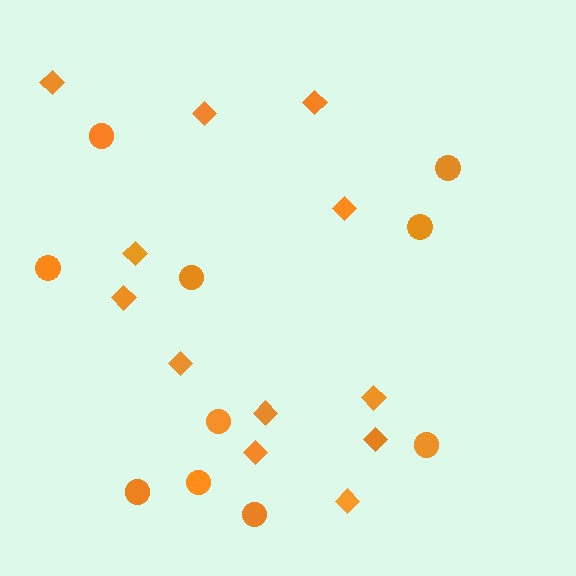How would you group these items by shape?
There are 2 groups: one group of circles (10) and one group of diamonds (12).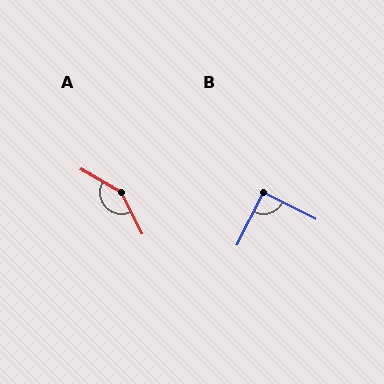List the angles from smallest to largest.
B (89°), A (146°).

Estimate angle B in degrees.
Approximately 89 degrees.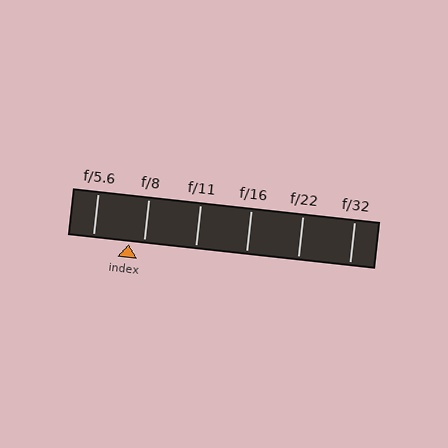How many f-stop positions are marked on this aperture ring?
There are 6 f-stop positions marked.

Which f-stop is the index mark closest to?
The index mark is closest to f/8.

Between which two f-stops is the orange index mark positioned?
The index mark is between f/5.6 and f/8.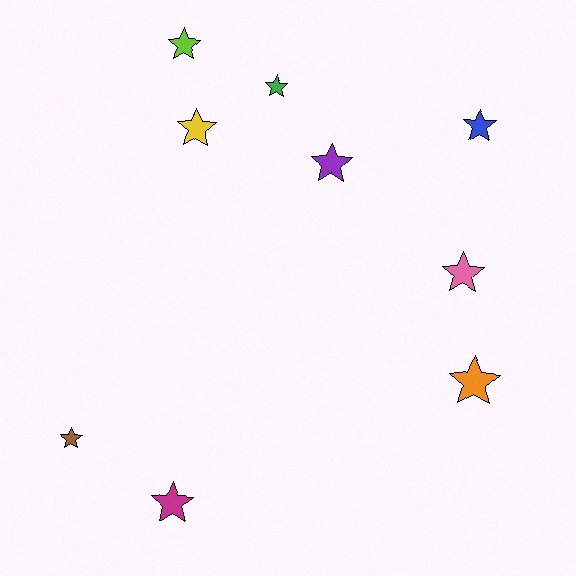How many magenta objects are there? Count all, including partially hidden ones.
There is 1 magenta object.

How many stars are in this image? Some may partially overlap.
There are 9 stars.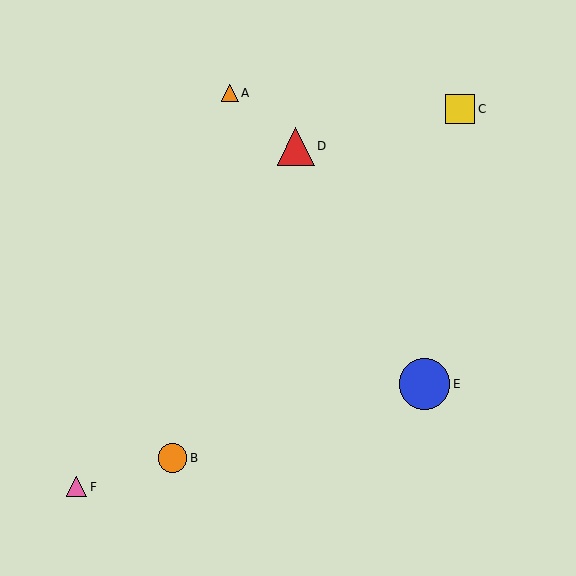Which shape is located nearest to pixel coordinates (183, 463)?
The orange circle (labeled B) at (173, 458) is nearest to that location.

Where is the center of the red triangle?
The center of the red triangle is at (296, 146).